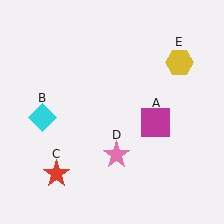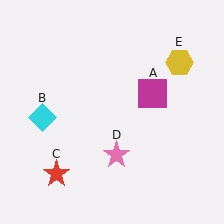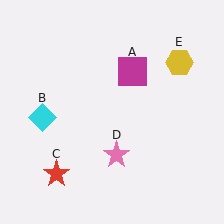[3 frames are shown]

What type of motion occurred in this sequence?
The magenta square (object A) rotated counterclockwise around the center of the scene.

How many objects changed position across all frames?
1 object changed position: magenta square (object A).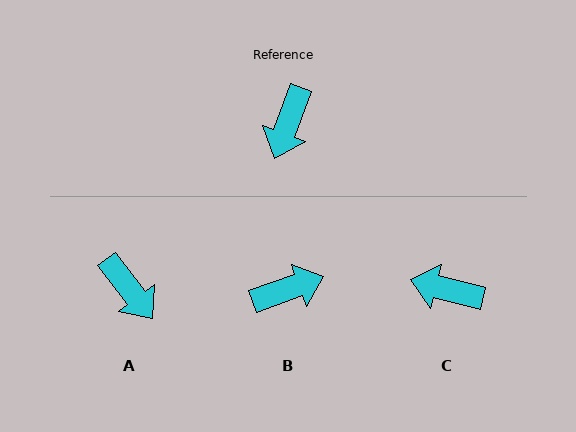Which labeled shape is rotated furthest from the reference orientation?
B, about 130 degrees away.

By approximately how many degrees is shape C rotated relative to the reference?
Approximately 84 degrees clockwise.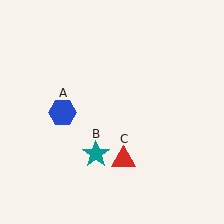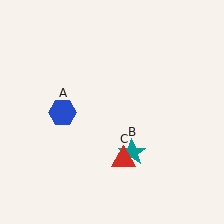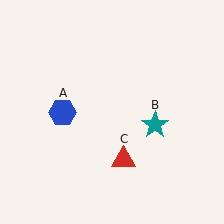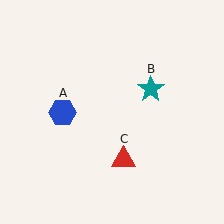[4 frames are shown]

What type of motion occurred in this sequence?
The teal star (object B) rotated counterclockwise around the center of the scene.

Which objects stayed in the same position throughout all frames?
Blue hexagon (object A) and red triangle (object C) remained stationary.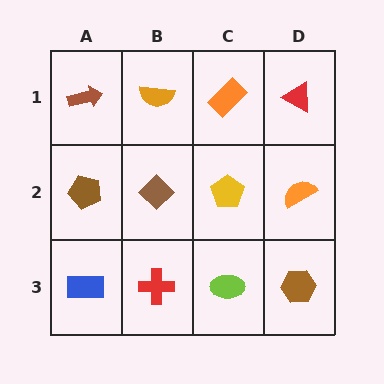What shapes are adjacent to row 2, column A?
A brown arrow (row 1, column A), a blue rectangle (row 3, column A), a brown diamond (row 2, column B).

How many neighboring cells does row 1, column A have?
2.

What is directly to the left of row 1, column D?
An orange rectangle.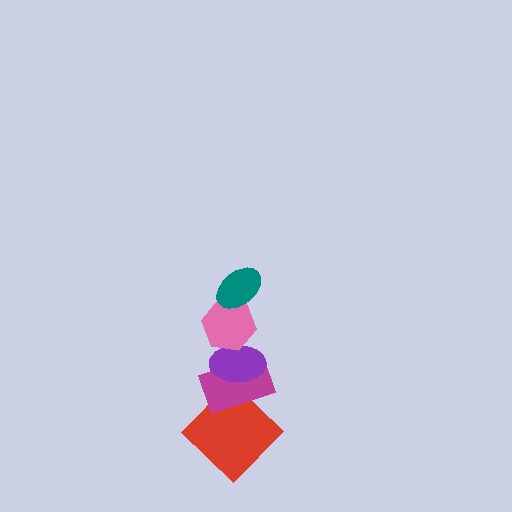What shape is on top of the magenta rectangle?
The purple ellipse is on top of the magenta rectangle.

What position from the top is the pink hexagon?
The pink hexagon is 2nd from the top.